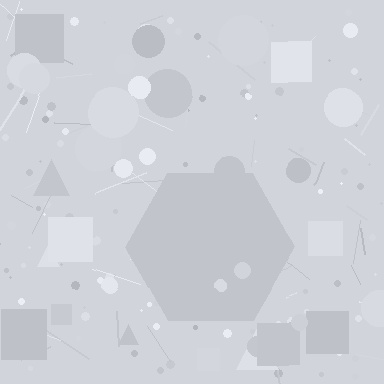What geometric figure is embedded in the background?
A hexagon is embedded in the background.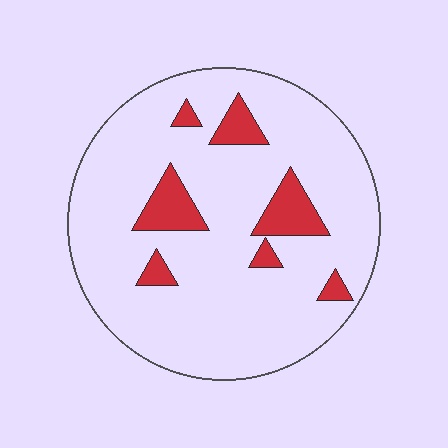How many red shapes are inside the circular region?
7.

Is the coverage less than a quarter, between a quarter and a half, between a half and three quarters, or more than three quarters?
Less than a quarter.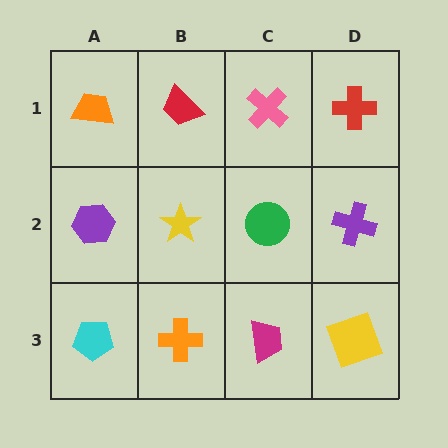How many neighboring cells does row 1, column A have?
2.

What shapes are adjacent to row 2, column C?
A pink cross (row 1, column C), a magenta trapezoid (row 3, column C), a yellow star (row 2, column B), a purple cross (row 2, column D).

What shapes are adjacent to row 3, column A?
A purple hexagon (row 2, column A), an orange cross (row 3, column B).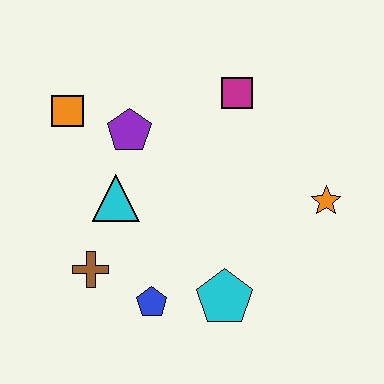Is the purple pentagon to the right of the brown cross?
Yes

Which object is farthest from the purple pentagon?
The orange star is farthest from the purple pentagon.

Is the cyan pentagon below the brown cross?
Yes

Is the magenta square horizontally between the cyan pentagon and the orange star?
Yes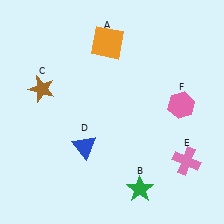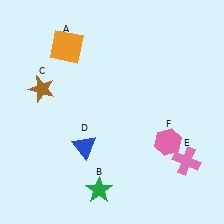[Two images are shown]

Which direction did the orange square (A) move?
The orange square (A) moved left.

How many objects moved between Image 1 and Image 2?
3 objects moved between the two images.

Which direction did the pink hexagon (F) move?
The pink hexagon (F) moved down.